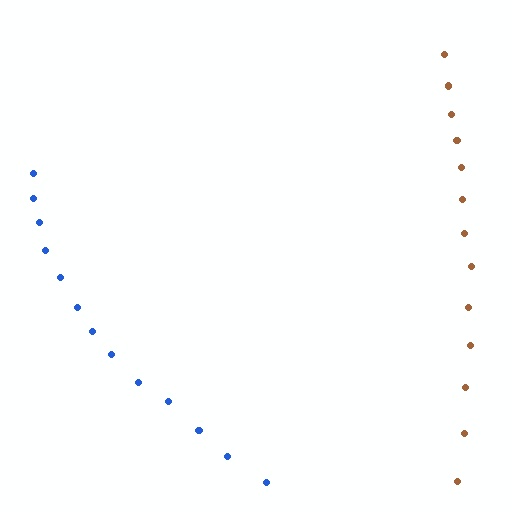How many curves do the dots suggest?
There are 2 distinct paths.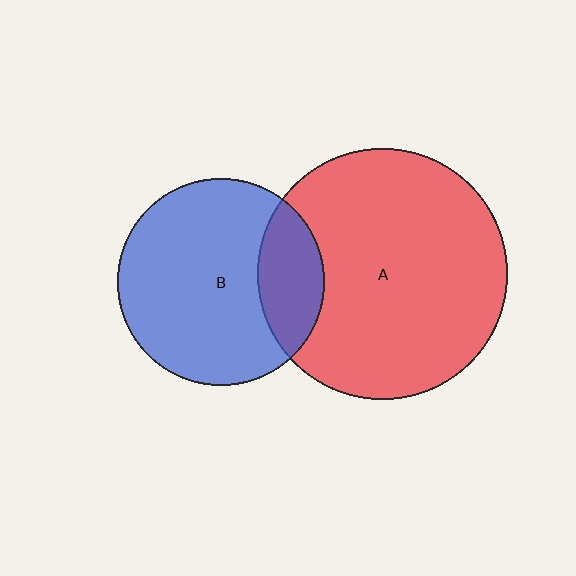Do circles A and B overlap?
Yes.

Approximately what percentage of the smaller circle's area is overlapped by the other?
Approximately 20%.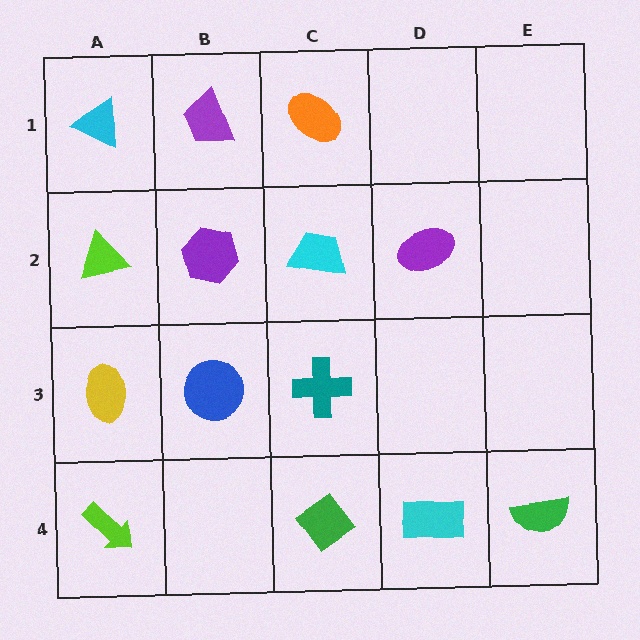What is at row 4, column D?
A cyan rectangle.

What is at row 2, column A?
A lime triangle.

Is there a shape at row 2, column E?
No, that cell is empty.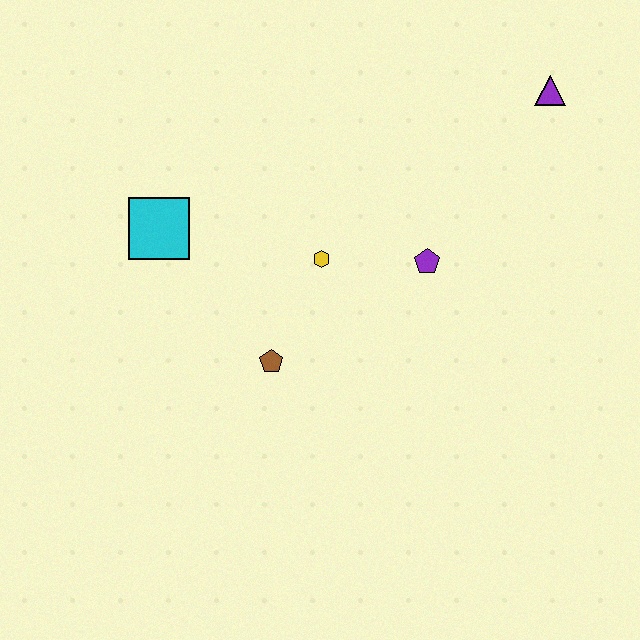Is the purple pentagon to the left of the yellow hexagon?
No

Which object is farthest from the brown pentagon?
The purple triangle is farthest from the brown pentagon.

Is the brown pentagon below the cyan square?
Yes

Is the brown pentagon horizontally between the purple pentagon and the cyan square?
Yes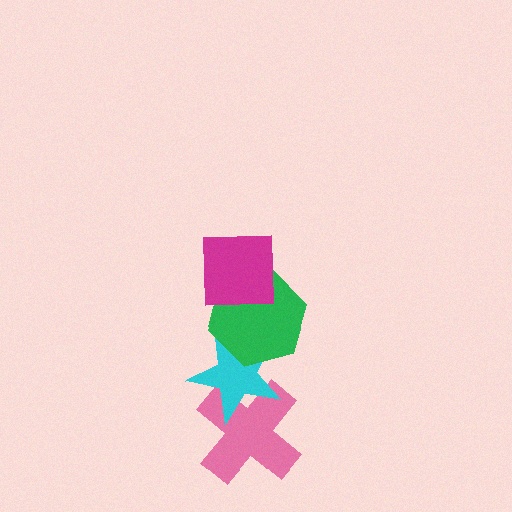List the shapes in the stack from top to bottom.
From top to bottom: the magenta square, the green hexagon, the cyan star, the pink cross.